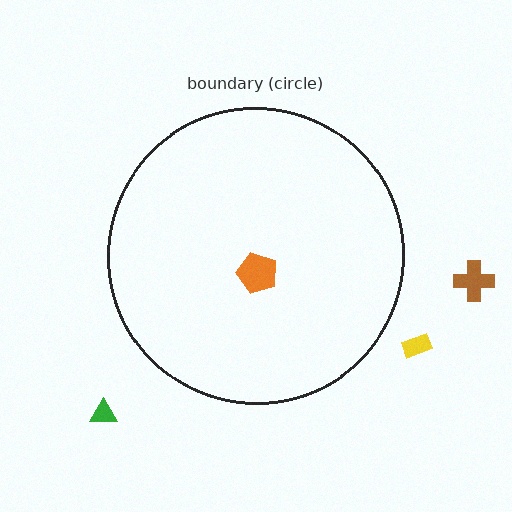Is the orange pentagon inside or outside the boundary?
Inside.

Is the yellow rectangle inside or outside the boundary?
Outside.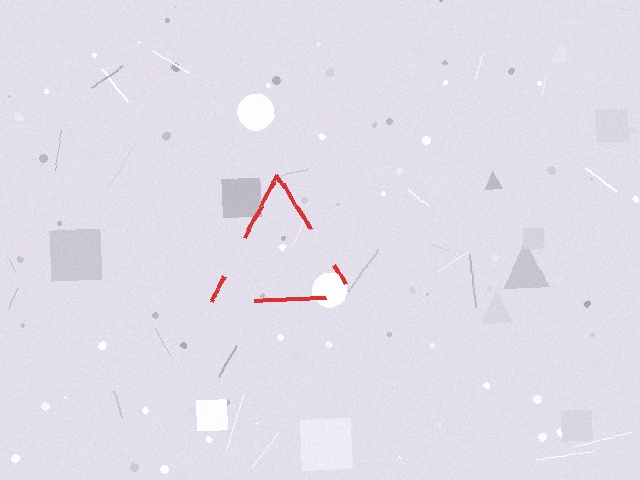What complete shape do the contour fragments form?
The contour fragments form a triangle.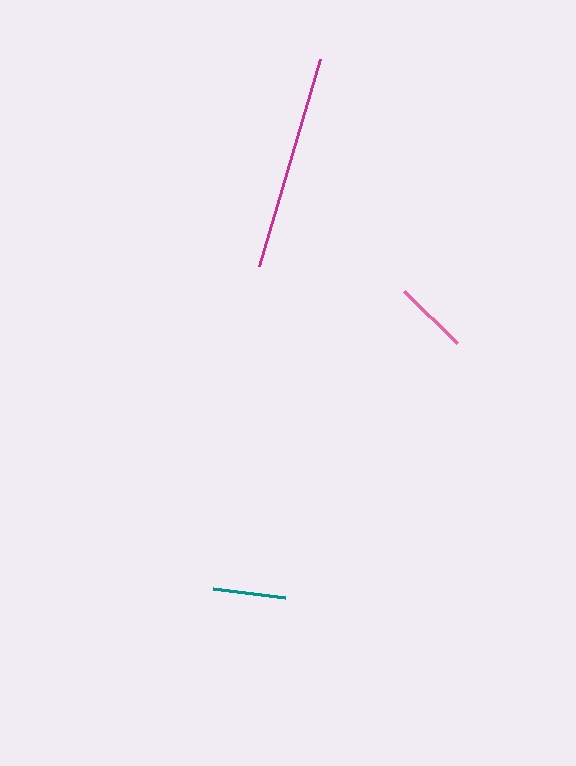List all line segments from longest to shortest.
From longest to shortest: magenta, pink, teal.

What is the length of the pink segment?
The pink segment is approximately 75 pixels long.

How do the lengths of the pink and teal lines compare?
The pink and teal lines are approximately the same length.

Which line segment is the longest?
The magenta line is the longest at approximately 216 pixels.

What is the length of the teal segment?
The teal segment is approximately 72 pixels long.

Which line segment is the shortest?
The teal line is the shortest at approximately 72 pixels.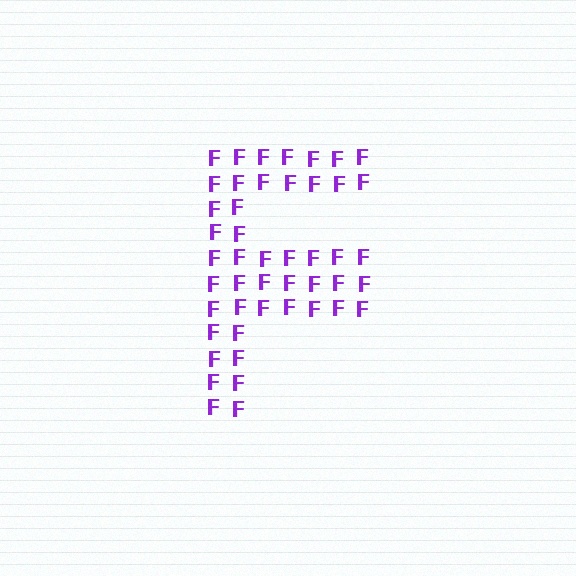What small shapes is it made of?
It is made of small letter F's.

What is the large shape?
The large shape is the letter F.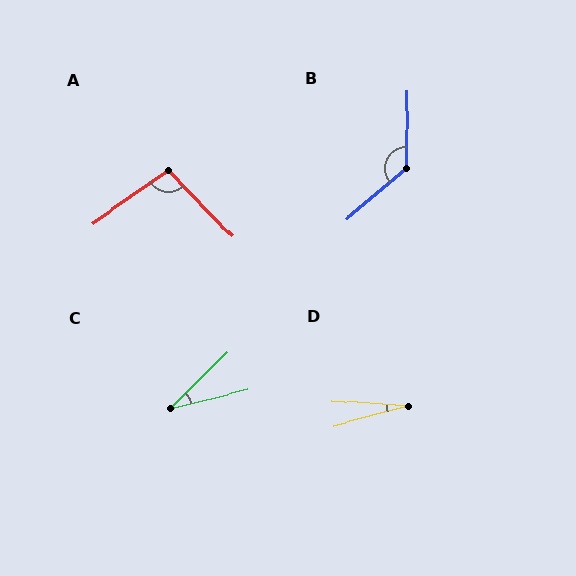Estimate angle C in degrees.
Approximately 31 degrees.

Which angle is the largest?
B, at approximately 131 degrees.